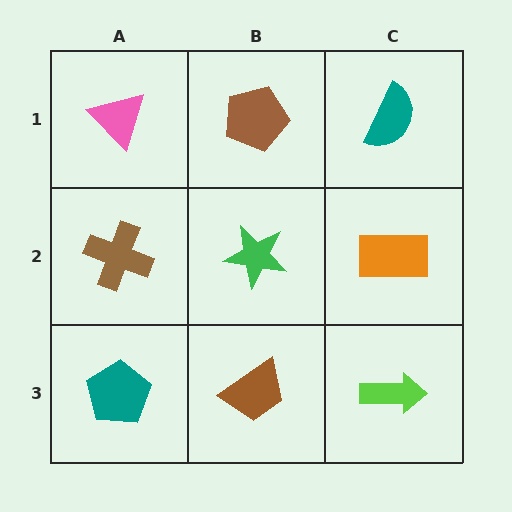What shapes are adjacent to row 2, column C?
A teal semicircle (row 1, column C), a lime arrow (row 3, column C), a green star (row 2, column B).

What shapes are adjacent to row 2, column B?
A brown pentagon (row 1, column B), a brown trapezoid (row 3, column B), a brown cross (row 2, column A), an orange rectangle (row 2, column C).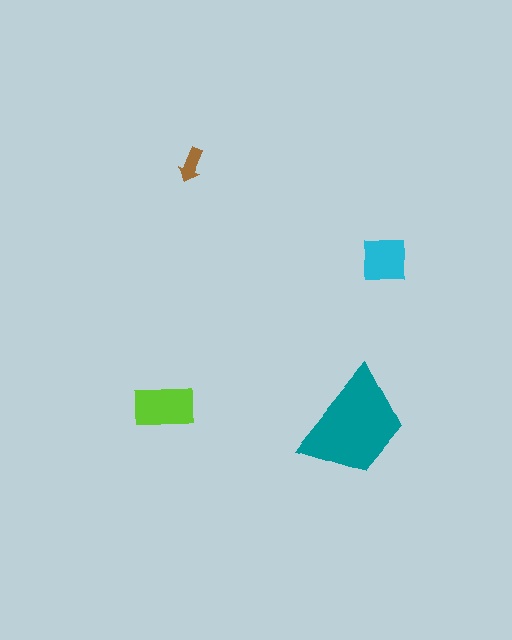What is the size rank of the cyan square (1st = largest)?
3rd.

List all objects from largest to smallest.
The teal trapezoid, the lime rectangle, the cyan square, the brown arrow.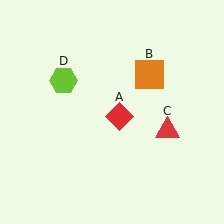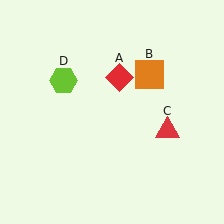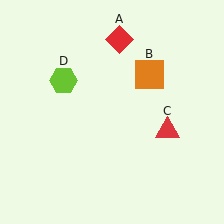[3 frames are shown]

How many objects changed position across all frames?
1 object changed position: red diamond (object A).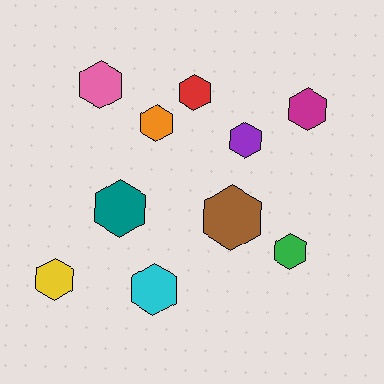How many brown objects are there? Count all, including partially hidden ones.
There is 1 brown object.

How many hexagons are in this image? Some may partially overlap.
There are 10 hexagons.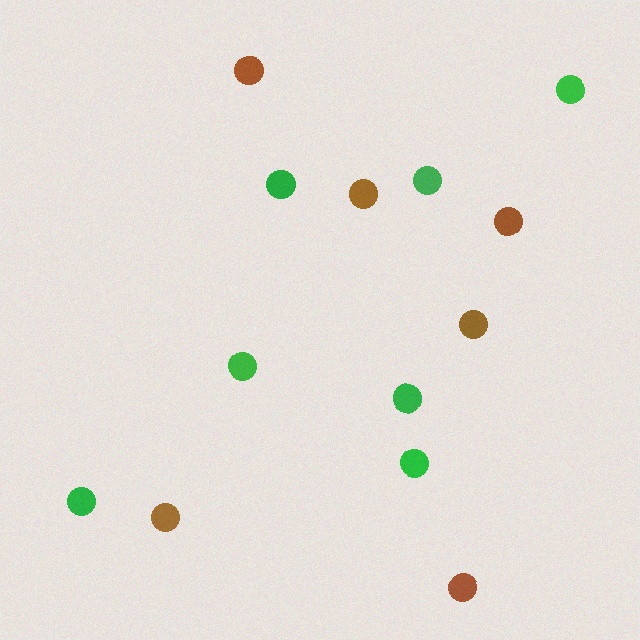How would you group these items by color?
There are 2 groups: one group of green circles (7) and one group of brown circles (6).